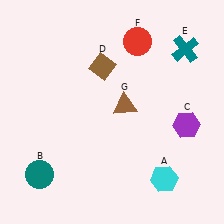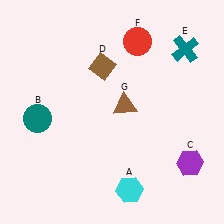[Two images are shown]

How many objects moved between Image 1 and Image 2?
3 objects moved between the two images.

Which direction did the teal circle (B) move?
The teal circle (B) moved up.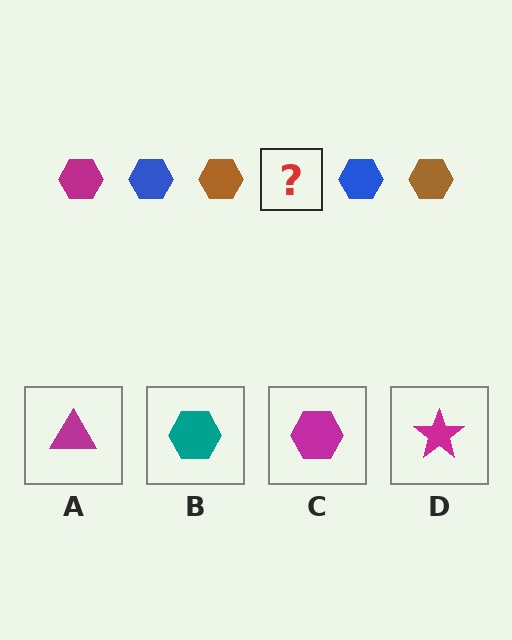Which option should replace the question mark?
Option C.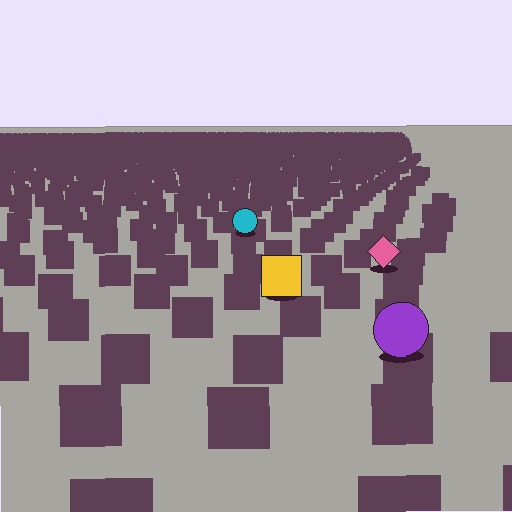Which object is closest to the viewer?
The purple circle is closest. The texture marks near it are larger and more spread out.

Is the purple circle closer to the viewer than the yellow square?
Yes. The purple circle is closer — you can tell from the texture gradient: the ground texture is coarser near it.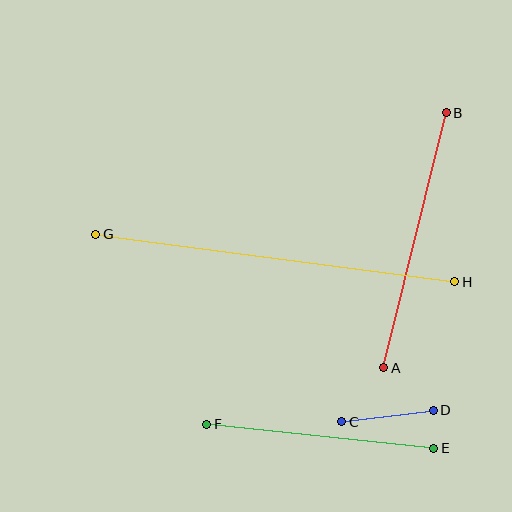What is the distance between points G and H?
The distance is approximately 362 pixels.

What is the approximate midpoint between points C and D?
The midpoint is at approximately (388, 416) pixels.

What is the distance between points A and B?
The distance is approximately 263 pixels.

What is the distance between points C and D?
The distance is approximately 92 pixels.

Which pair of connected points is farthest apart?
Points G and H are farthest apart.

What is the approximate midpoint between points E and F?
The midpoint is at approximately (320, 436) pixels.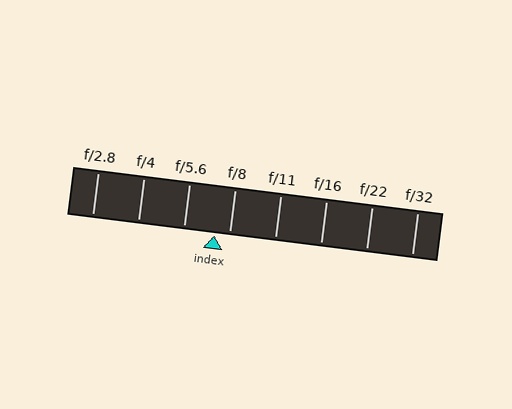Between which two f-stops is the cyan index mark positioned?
The index mark is between f/5.6 and f/8.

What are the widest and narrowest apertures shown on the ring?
The widest aperture shown is f/2.8 and the narrowest is f/32.